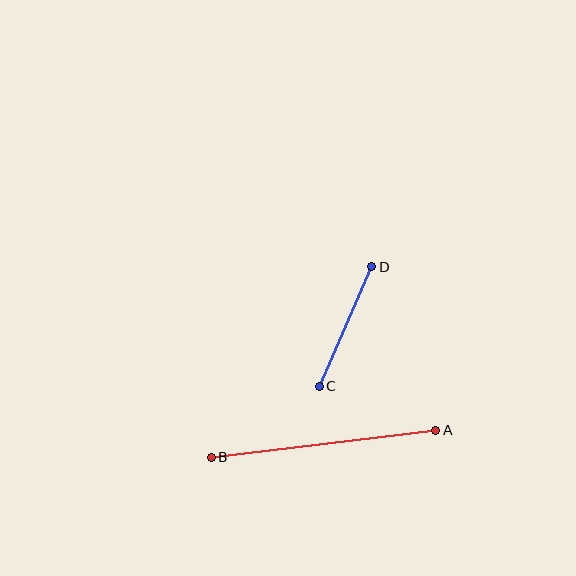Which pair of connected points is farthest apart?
Points A and B are farthest apart.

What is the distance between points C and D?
The distance is approximately 131 pixels.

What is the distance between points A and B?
The distance is approximately 226 pixels.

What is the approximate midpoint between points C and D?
The midpoint is at approximately (346, 327) pixels.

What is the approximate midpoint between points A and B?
The midpoint is at approximately (324, 444) pixels.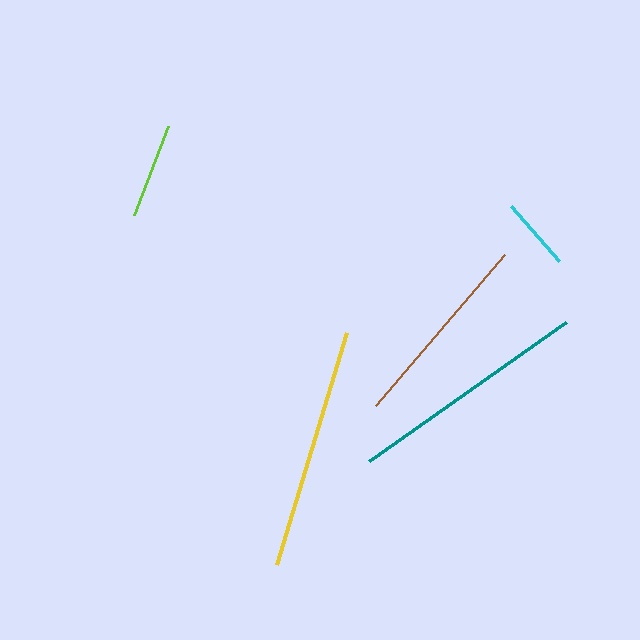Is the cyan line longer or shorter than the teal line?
The teal line is longer than the cyan line.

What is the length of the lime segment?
The lime segment is approximately 95 pixels long.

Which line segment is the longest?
The yellow line is the longest at approximately 242 pixels.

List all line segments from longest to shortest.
From longest to shortest: yellow, teal, brown, lime, cyan.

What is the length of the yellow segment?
The yellow segment is approximately 242 pixels long.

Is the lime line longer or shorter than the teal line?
The teal line is longer than the lime line.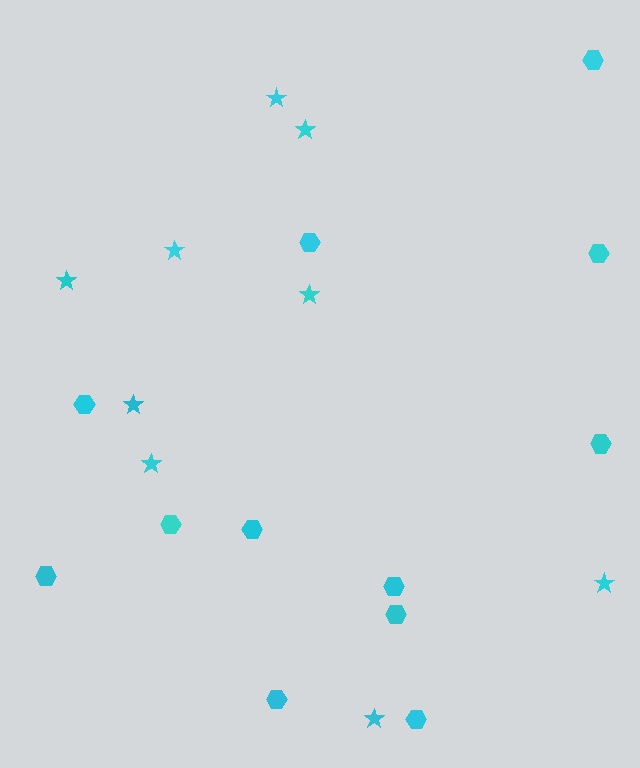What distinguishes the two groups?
There are 2 groups: one group of hexagons (12) and one group of stars (9).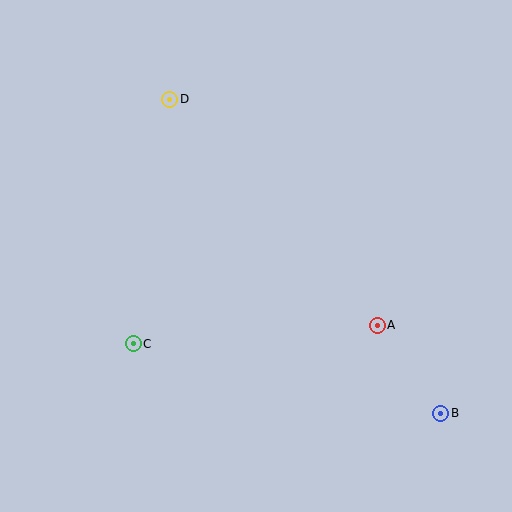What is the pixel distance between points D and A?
The distance between D and A is 307 pixels.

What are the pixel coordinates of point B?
Point B is at (441, 413).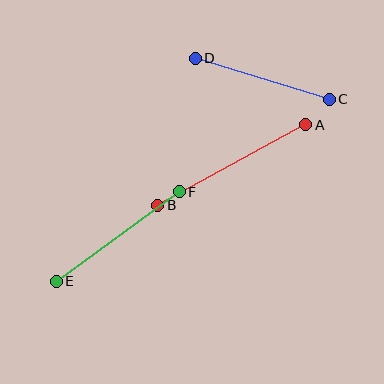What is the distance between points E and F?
The distance is approximately 152 pixels.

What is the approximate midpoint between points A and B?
The midpoint is at approximately (232, 165) pixels.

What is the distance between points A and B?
The distance is approximately 168 pixels.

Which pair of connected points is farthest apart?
Points A and B are farthest apart.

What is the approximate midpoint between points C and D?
The midpoint is at approximately (262, 79) pixels.